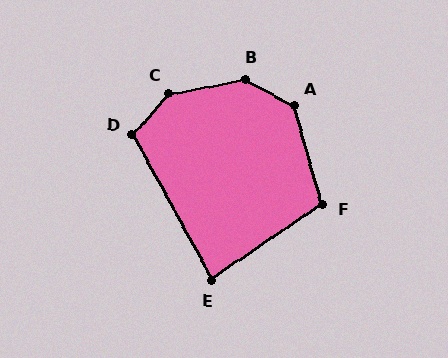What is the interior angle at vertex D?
Approximately 110 degrees (obtuse).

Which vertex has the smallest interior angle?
E, at approximately 84 degrees.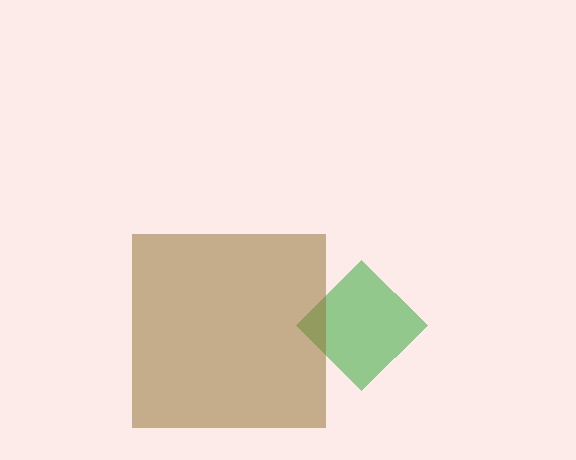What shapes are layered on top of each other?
The layered shapes are: a green diamond, a brown square.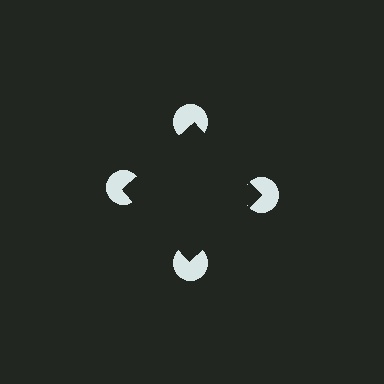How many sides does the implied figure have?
4 sides.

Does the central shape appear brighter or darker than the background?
It typically appears slightly darker than the background, even though no actual brightness change is drawn.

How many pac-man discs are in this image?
There are 4 — one at each vertex of the illusory square.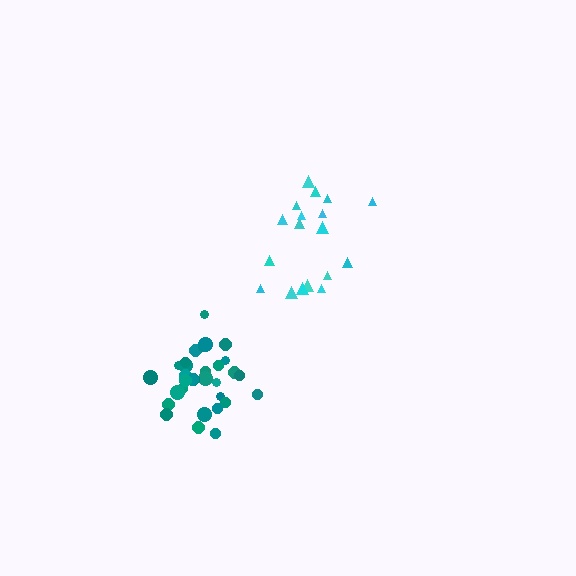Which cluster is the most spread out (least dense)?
Cyan.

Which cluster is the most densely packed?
Teal.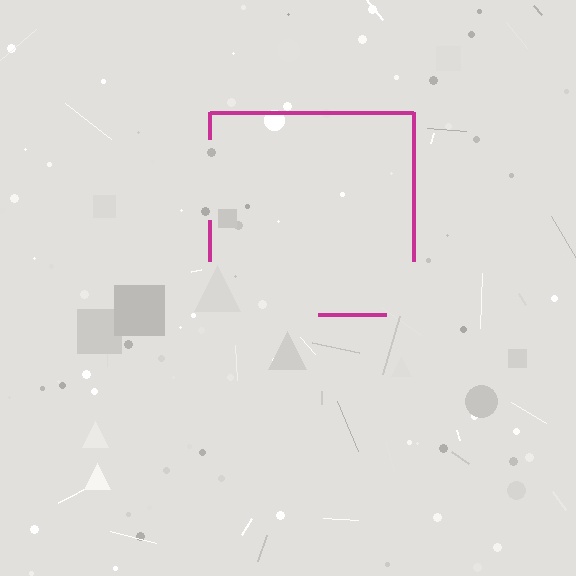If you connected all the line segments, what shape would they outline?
They would outline a square.